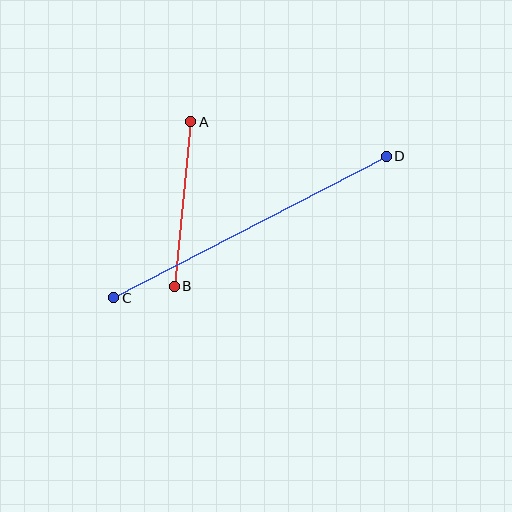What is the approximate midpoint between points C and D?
The midpoint is at approximately (250, 227) pixels.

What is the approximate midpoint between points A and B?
The midpoint is at approximately (183, 204) pixels.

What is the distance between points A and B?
The distance is approximately 165 pixels.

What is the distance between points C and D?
The distance is approximately 307 pixels.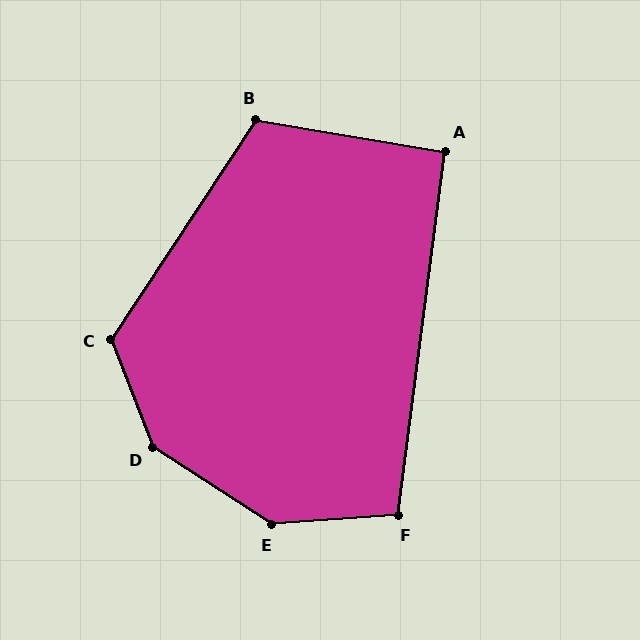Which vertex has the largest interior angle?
D, at approximately 144 degrees.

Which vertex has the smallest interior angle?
A, at approximately 92 degrees.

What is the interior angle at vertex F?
Approximately 102 degrees (obtuse).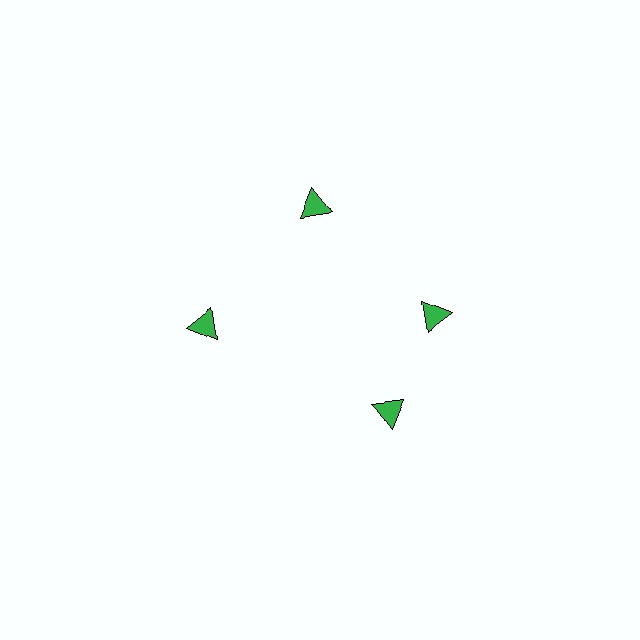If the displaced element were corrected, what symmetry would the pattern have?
It would have 4-fold rotational symmetry — the pattern would map onto itself every 90 degrees.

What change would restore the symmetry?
The symmetry would be restored by rotating it back into even spacing with its neighbors so that all 4 triangles sit at equal angles and equal distance from the center.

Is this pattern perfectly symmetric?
No. The 4 green triangles are arranged in a ring, but one element near the 6 o'clock position is rotated out of alignment along the ring, breaking the 4-fold rotational symmetry.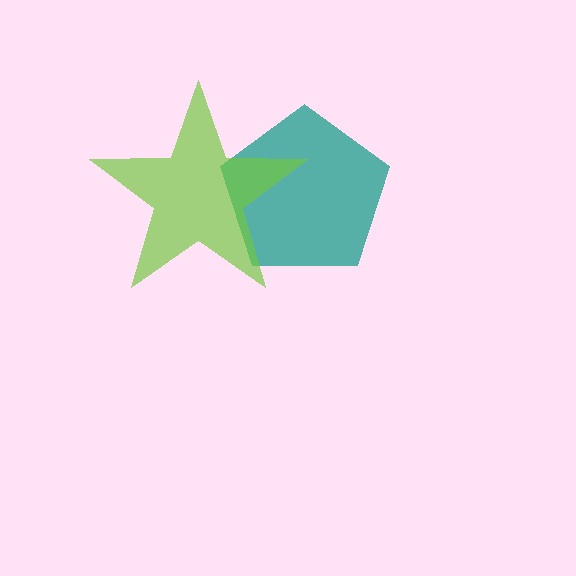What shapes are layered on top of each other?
The layered shapes are: a teal pentagon, a lime star.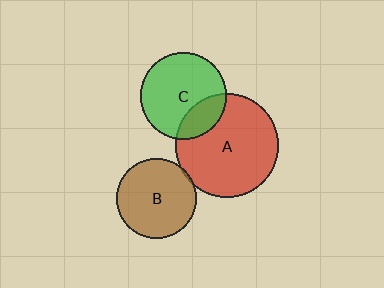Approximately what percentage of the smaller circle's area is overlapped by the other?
Approximately 5%.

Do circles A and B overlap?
Yes.